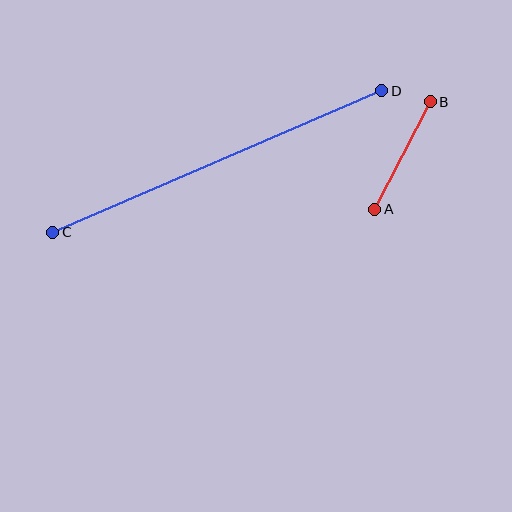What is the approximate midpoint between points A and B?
The midpoint is at approximately (403, 156) pixels.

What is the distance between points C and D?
The distance is approximately 358 pixels.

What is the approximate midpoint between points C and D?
The midpoint is at approximately (217, 161) pixels.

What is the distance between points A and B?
The distance is approximately 121 pixels.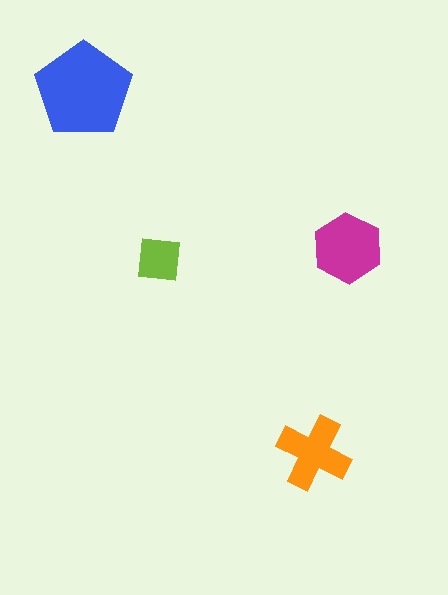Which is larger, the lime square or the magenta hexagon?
The magenta hexagon.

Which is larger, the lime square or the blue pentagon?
The blue pentagon.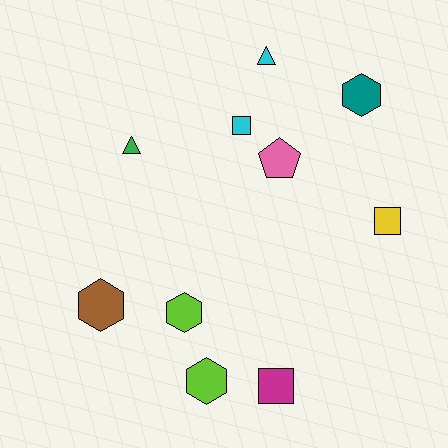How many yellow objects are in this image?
There is 1 yellow object.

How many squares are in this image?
There are 3 squares.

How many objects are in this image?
There are 10 objects.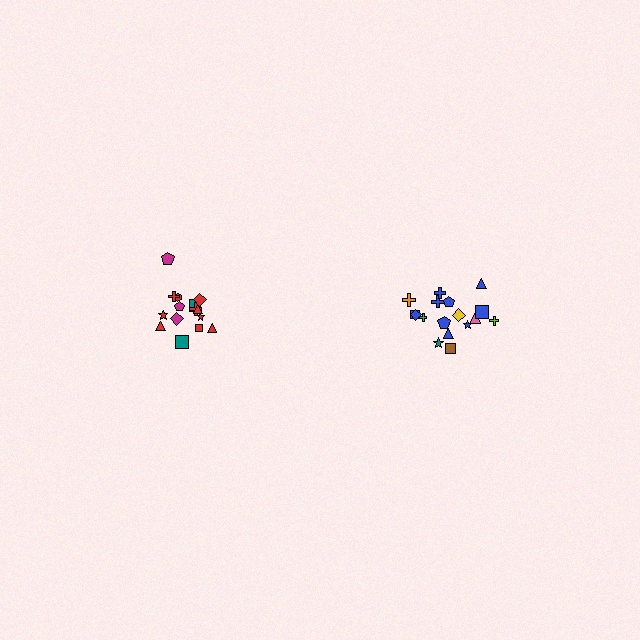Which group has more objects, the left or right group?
The right group.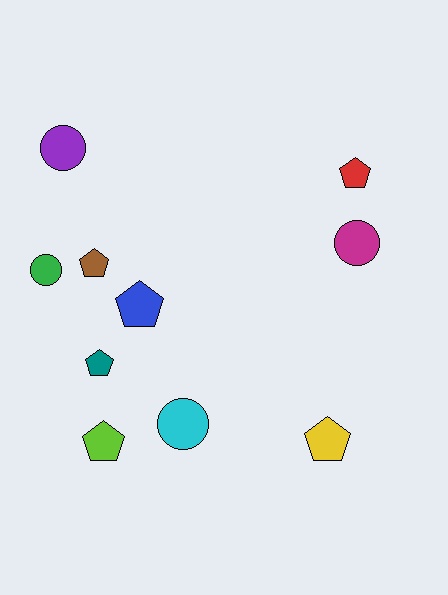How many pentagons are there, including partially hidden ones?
There are 6 pentagons.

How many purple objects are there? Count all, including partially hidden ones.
There is 1 purple object.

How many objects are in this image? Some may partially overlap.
There are 10 objects.